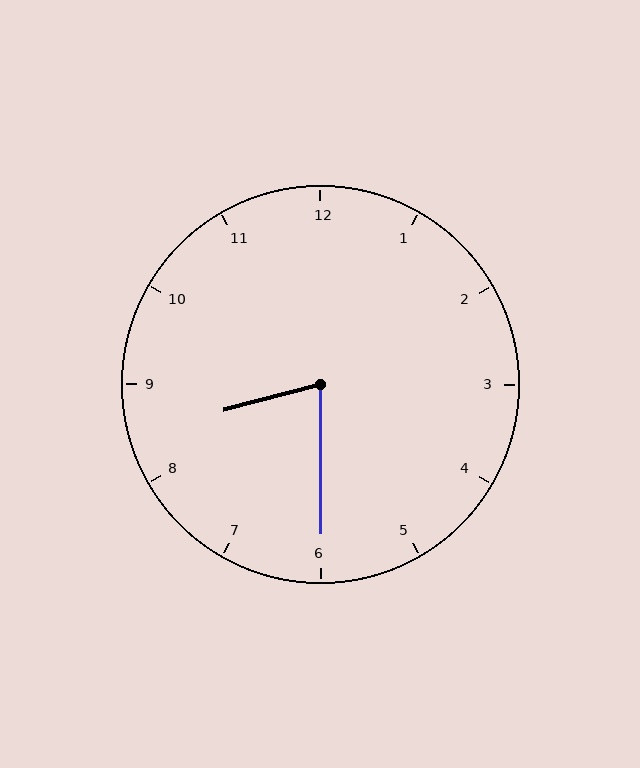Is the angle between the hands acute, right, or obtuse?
It is acute.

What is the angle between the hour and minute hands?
Approximately 75 degrees.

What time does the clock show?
8:30.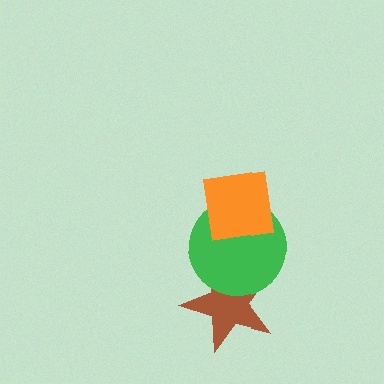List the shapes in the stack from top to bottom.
From top to bottom: the orange square, the green circle, the brown star.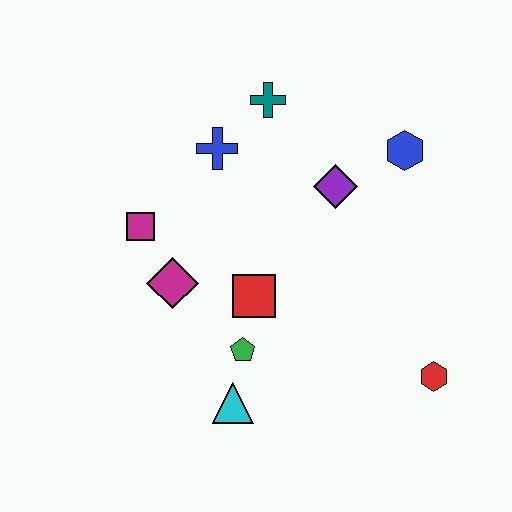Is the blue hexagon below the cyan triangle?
No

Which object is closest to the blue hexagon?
The purple diamond is closest to the blue hexagon.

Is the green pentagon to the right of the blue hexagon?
No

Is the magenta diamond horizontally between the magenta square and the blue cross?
Yes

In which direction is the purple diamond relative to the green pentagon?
The purple diamond is above the green pentagon.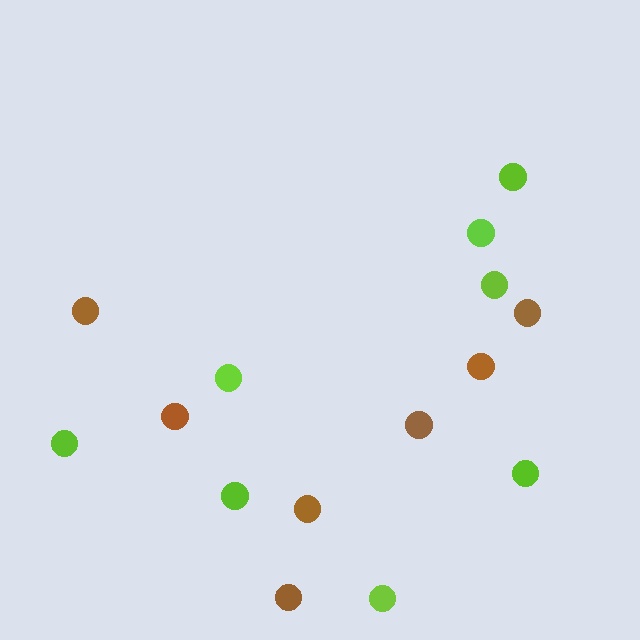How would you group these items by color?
There are 2 groups: one group of brown circles (7) and one group of lime circles (8).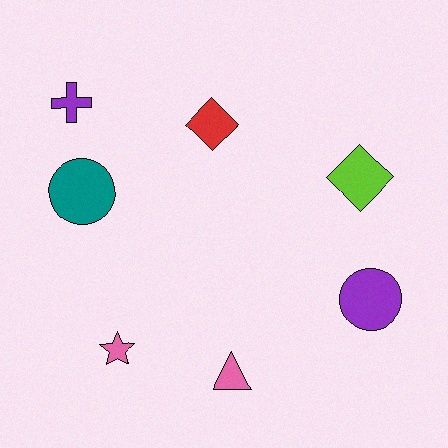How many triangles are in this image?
There is 1 triangle.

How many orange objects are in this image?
There are no orange objects.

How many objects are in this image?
There are 7 objects.